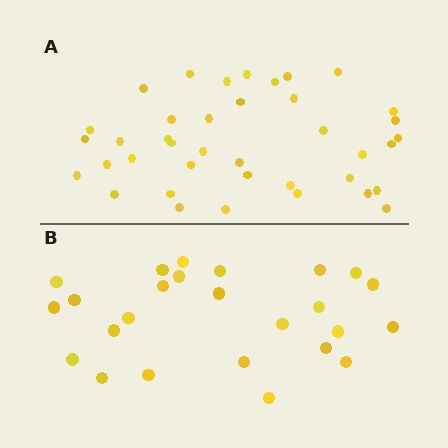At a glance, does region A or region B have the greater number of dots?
Region A (the top region) has more dots.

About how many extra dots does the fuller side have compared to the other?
Region A has approximately 15 more dots than region B.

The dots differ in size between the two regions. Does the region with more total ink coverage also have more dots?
No. Region B has more total ink coverage because its dots are larger, but region A actually contains more individual dots. Total area can be misleading — the number of items is what matters here.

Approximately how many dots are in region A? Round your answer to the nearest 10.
About 40 dots. (The exact count is 39, which rounds to 40.)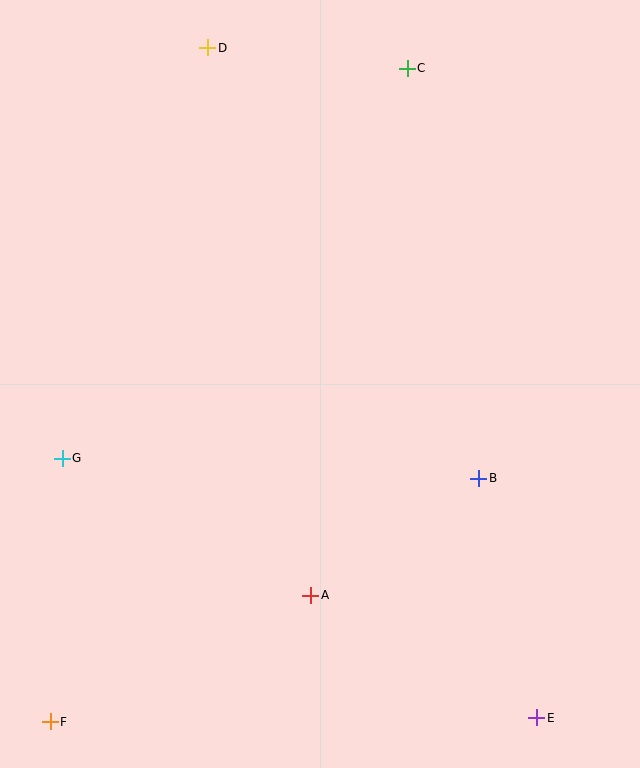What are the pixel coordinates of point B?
Point B is at (479, 478).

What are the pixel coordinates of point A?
Point A is at (311, 595).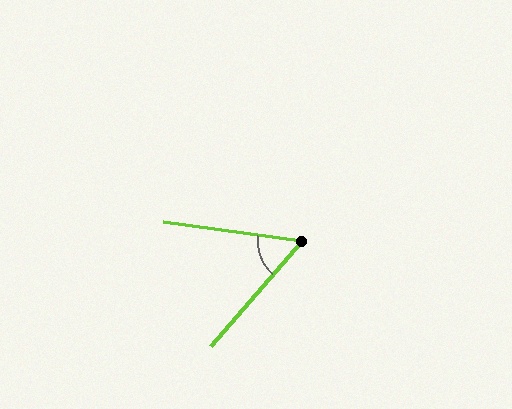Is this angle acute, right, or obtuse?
It is acute.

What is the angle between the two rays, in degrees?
Approximately 57 degrees.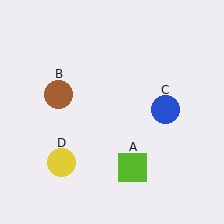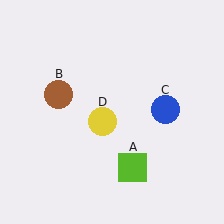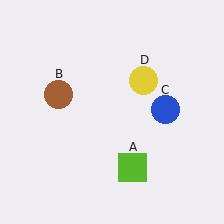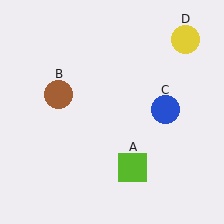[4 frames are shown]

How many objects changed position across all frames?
1 object changed position: yellow circle (object D).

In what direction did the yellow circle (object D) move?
The yellow circle (object D) moved up and to the right.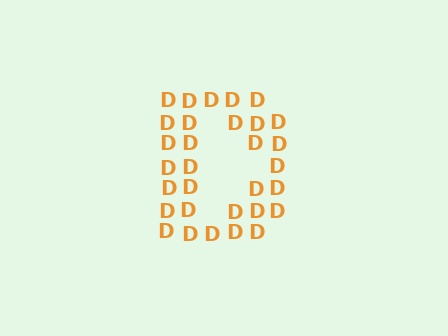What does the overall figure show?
The overall figure shows the letter D.